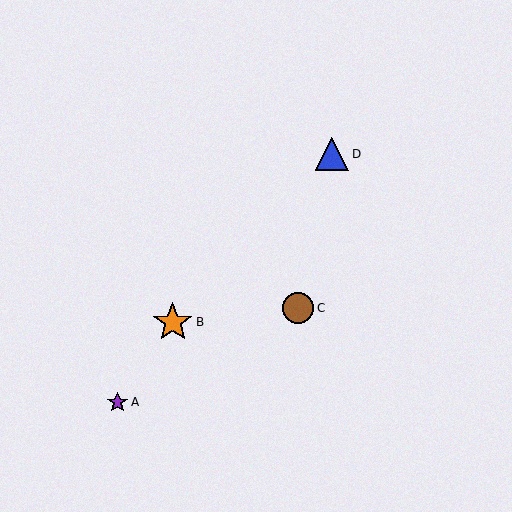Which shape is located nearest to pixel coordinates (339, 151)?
The blue triangle (labeled D) at (332, 154) is nearest to that location.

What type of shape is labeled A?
Shape A is a purple star.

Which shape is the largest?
The orange star (labeled B) is the largest.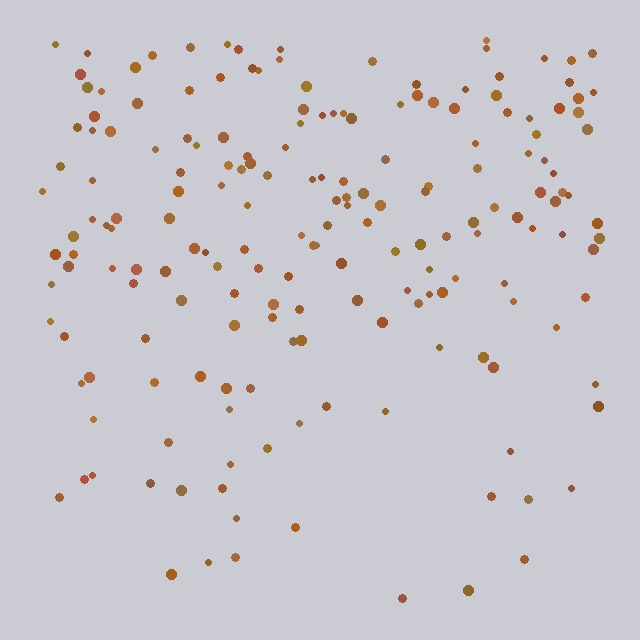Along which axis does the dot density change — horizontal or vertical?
Vertical.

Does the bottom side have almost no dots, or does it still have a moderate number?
Still a moderate number, just noticeably fewer than the top.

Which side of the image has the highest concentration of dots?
The top.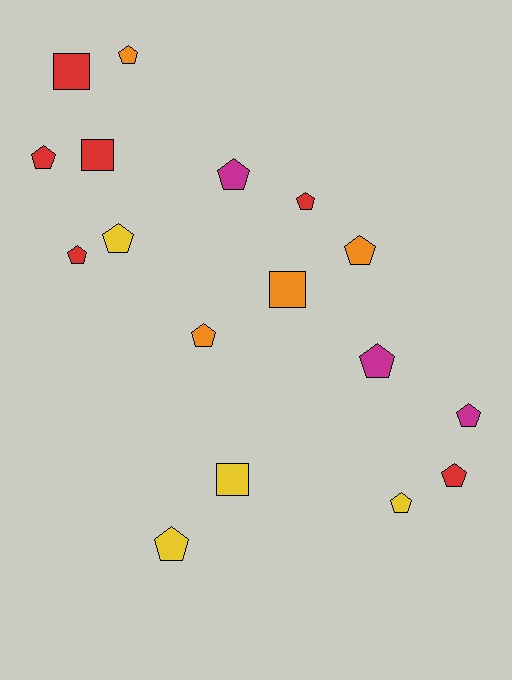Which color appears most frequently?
Red, with 6 objects.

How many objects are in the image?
There are 17 objects.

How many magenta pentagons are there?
There are 3 magenta pentagons.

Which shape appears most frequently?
Pentagon, with 13 objects.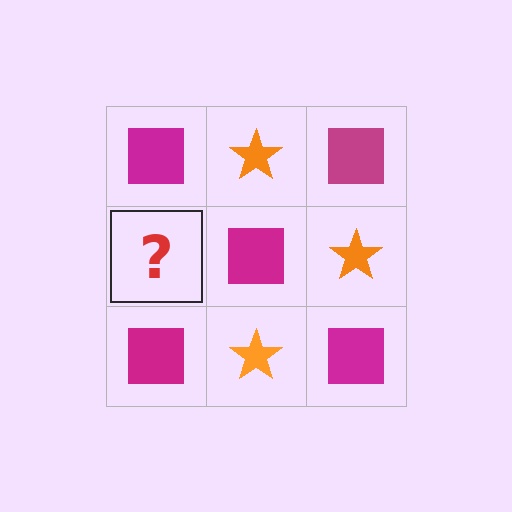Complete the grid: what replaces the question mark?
The question mark should be replaced with an orange star.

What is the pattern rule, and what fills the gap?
The rule is that it alternates magenta square and orange star in a checkerboard pattern. The gap should be filled with an orange star.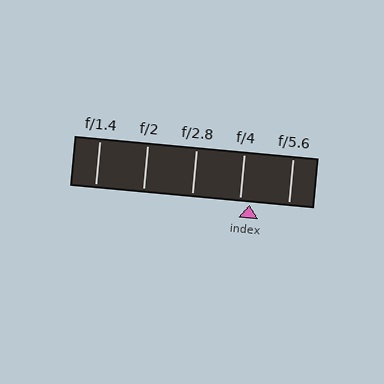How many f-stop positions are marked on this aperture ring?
There are 5 f-stop positions marked.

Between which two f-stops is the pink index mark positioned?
The index mark is between f/4 and f/5.6.